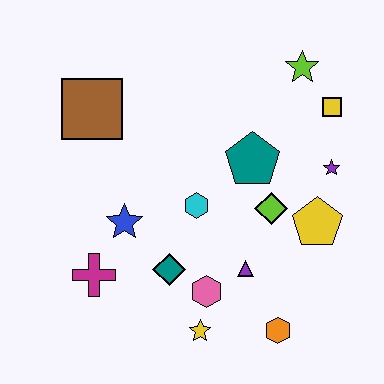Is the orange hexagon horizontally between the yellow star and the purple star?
Yes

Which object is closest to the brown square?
The blue star is closest to the brown square.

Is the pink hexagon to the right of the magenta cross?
Yes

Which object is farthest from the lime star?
The magenta cross is farthest from the lime star.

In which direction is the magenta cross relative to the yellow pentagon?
The magenta cross is to the left of the yellow pentagon.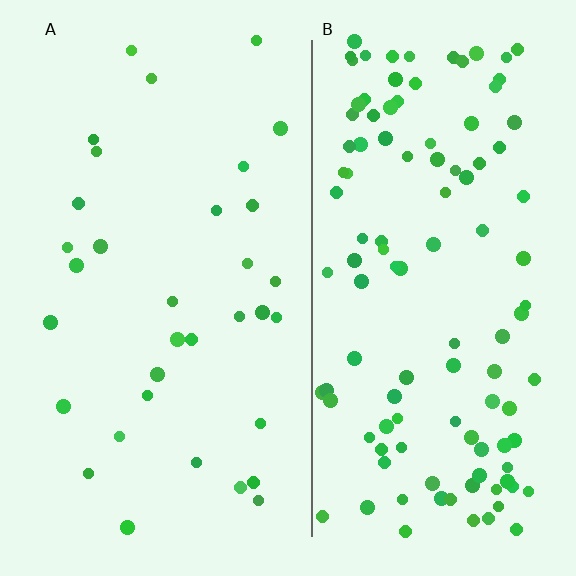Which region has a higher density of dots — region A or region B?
B (the right).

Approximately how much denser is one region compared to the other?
Approximately 3.4× — region B over region A.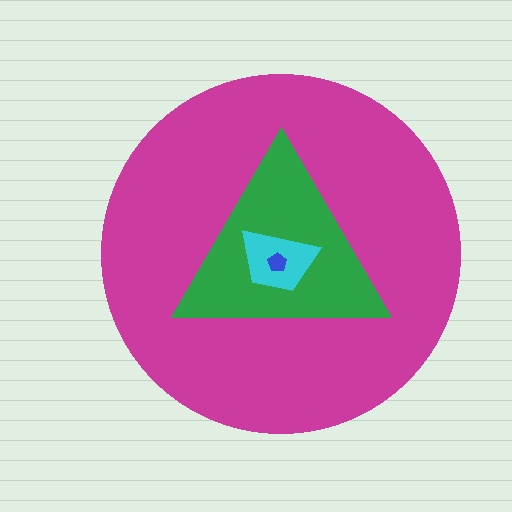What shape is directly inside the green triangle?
The cyan trapezoid.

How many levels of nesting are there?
4.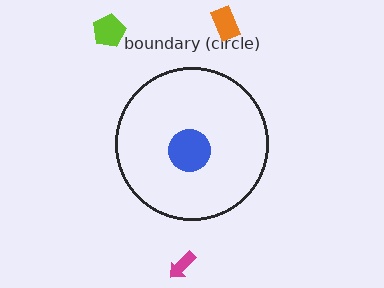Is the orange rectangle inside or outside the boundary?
Outside.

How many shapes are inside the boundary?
1 inside, 3 outside.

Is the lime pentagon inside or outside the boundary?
Outside.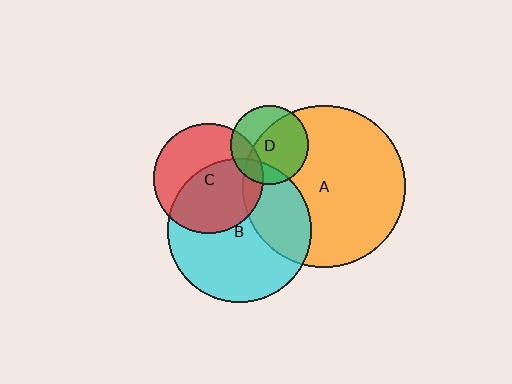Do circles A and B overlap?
Yes.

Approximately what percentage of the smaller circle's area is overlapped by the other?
Approximately 30%.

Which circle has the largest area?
Circle A (orange).